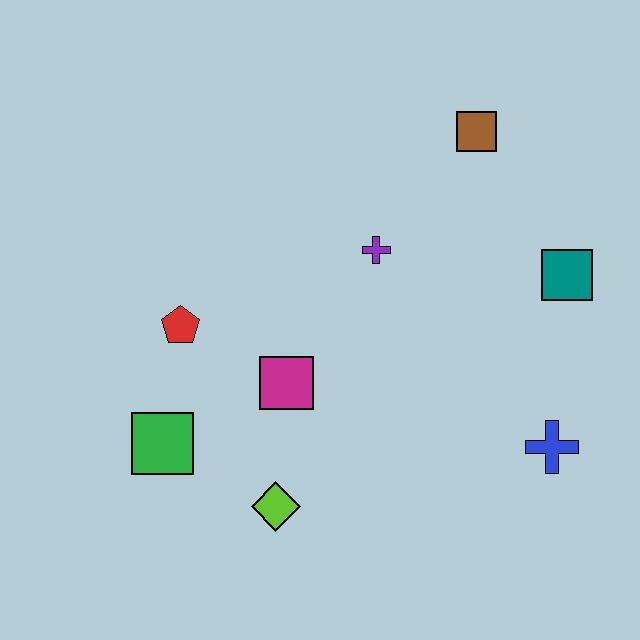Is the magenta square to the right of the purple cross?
No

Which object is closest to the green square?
The red pentagon is closest to the green square.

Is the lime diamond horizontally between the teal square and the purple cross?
No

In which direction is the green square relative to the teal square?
The green square is to the left of the teal square.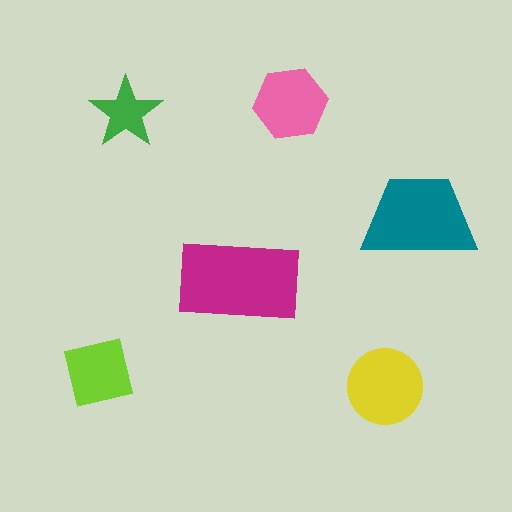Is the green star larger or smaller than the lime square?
Smaller.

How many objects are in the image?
There are 6 objects in the image.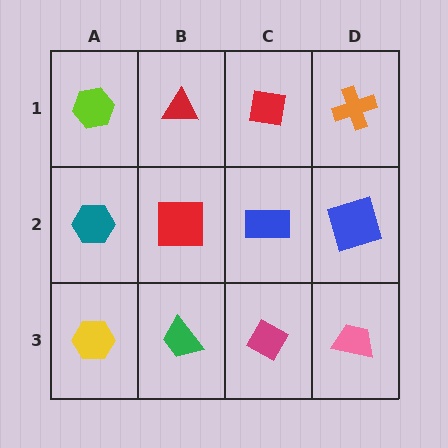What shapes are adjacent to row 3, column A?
A teal hexagon (row 2, column A), a green trapezoid (row 3, column B).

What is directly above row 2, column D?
An orange cross.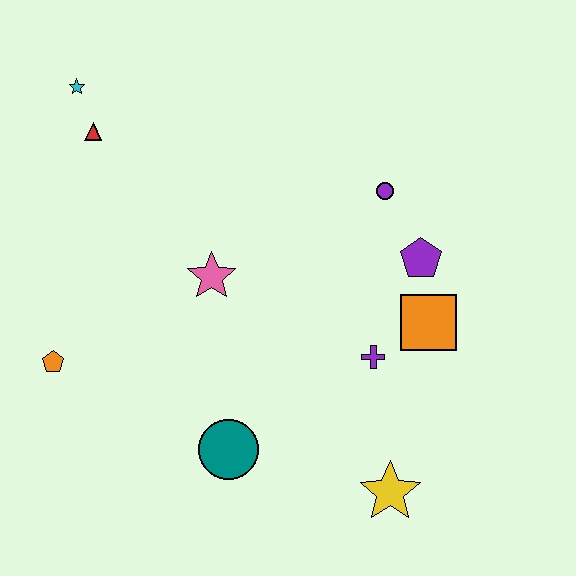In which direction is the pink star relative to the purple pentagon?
The pink star is to the left of the purple pentagon.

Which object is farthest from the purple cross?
The cyan star is farthest from the purple cross.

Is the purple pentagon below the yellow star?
No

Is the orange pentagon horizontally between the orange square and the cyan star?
No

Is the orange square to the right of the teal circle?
Yes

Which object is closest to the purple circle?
The purple pentagon is closest to the purple circle.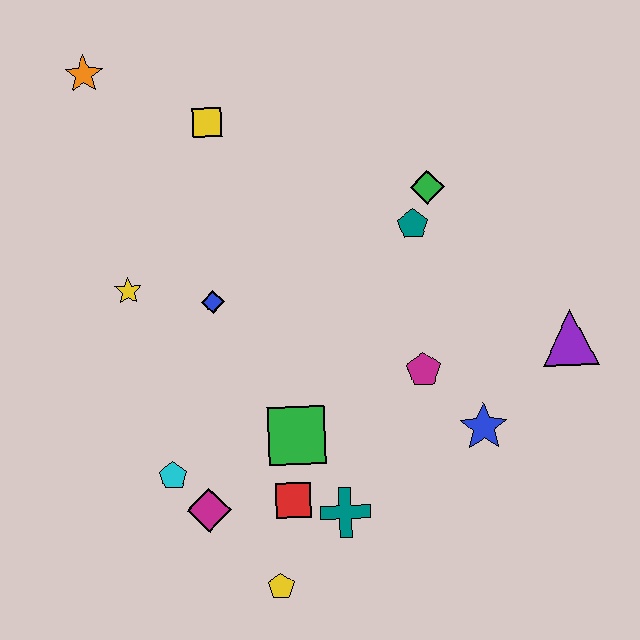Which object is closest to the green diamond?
The teal pentagon is closest to the green diamond.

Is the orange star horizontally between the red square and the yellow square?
No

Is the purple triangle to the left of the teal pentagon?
No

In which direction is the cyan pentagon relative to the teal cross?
The cyan pentagon is to the left of the teal cross.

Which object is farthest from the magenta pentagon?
The orange star is farthest from the magenta pentagon.